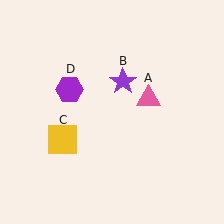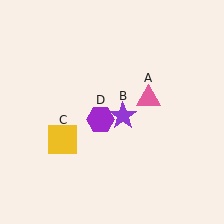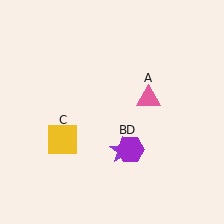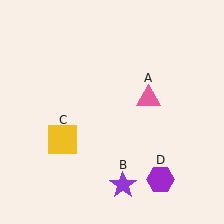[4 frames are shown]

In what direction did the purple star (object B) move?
The purple star (object B) moved down.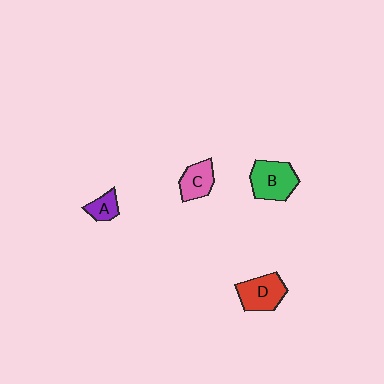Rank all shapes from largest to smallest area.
From largest to smallest: B (green), D (red), C (pink), A (purple).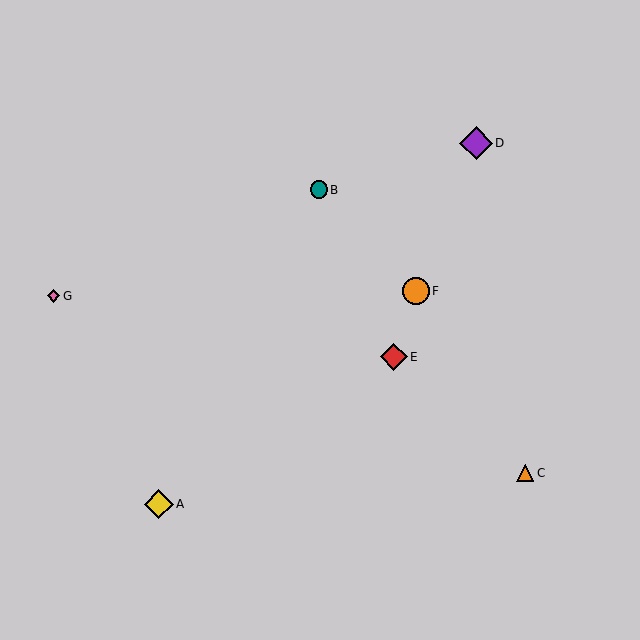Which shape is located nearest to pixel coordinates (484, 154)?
The purple diamond (labeled D) at (476, 143) is nearest to that location.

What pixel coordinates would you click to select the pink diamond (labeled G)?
Click at (53, 296) to select the pink diamond G.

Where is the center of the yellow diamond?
The center of the yellow diamond is at (159, 504).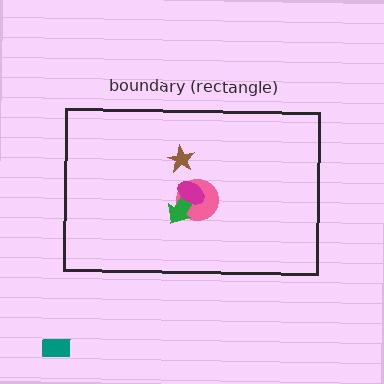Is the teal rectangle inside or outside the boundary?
Outside.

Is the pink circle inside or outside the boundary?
Inside.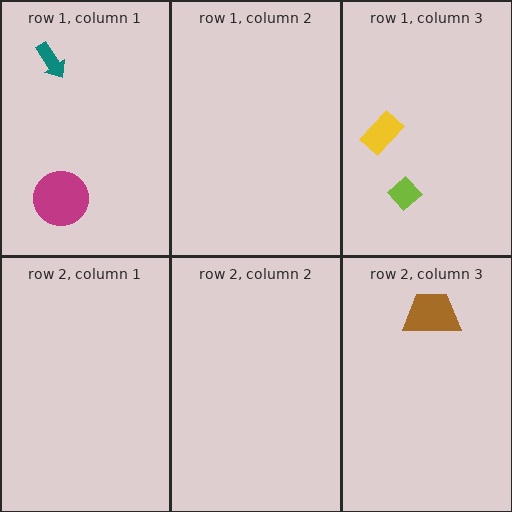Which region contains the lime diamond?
The row 1, column 3 region.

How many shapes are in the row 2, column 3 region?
1.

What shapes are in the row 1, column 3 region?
The lime diamond, the yellow rectangle.